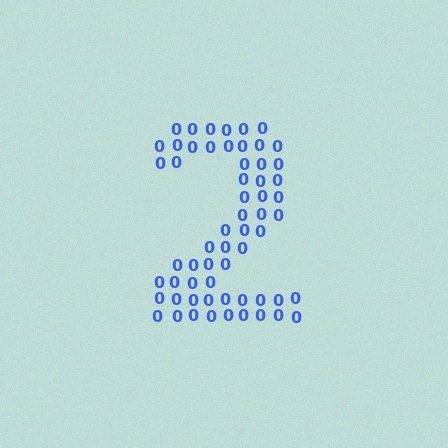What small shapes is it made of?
It is made of small digit 0's.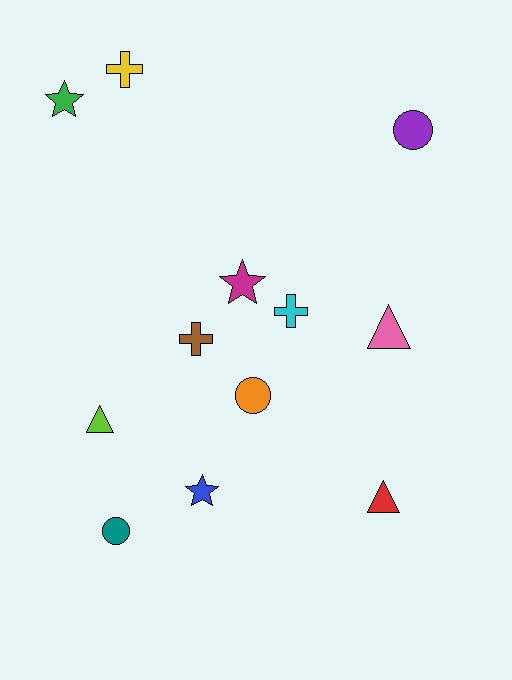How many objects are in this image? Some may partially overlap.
There are 12 objects.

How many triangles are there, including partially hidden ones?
There are 3 triangles.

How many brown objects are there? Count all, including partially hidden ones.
There is 1 brown object.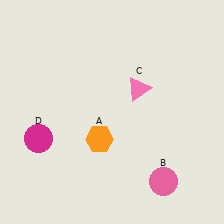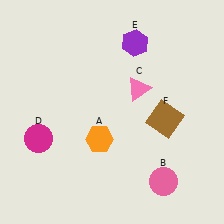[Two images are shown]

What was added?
A purple hexagon (E), a brown square (F) were added in Image 2.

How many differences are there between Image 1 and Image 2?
There are 2 differences between the two images.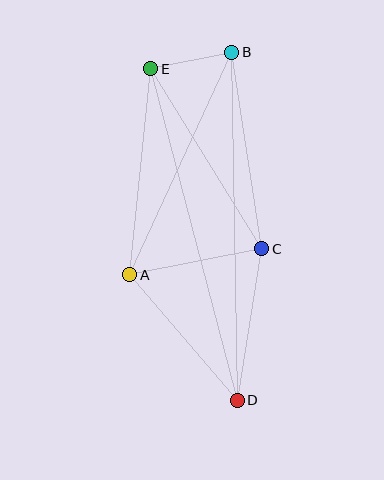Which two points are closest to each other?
Points B and E are closest to each other.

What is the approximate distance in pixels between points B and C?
The distance between B and C is approximately 198 pixels.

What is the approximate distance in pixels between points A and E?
The distance between A and E is approximately 207 pixels.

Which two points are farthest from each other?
Points B and D are farthest from each other.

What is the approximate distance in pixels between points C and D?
The distance between C and D is approximately 154 pixels.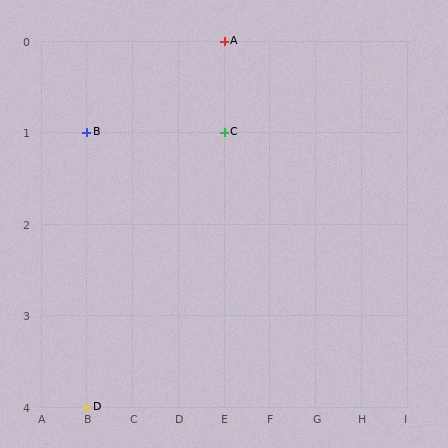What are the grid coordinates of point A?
Point A is at grid coordinates (E, 0).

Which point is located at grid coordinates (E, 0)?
Point A is at (E, 0).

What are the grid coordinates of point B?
Point B is at grid coordinates (B, 1).